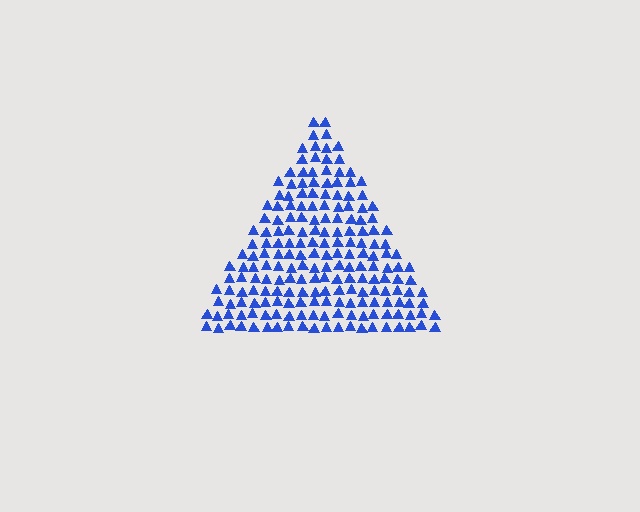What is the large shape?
The large shape is a triangle.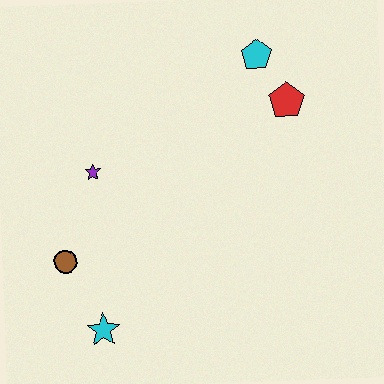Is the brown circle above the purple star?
No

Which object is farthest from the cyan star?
The cyan pentagon is farthest from the cyan star.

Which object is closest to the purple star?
The brown circle is closest to the purple star.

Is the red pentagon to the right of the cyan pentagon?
Yes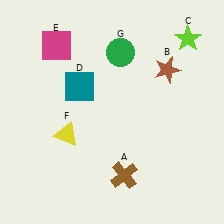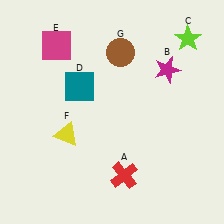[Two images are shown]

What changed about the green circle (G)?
In Image 1, G is green. In Image 2, it changed to brown.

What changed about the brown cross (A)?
In Image 1, A is brown. In Image 2, it changed to red.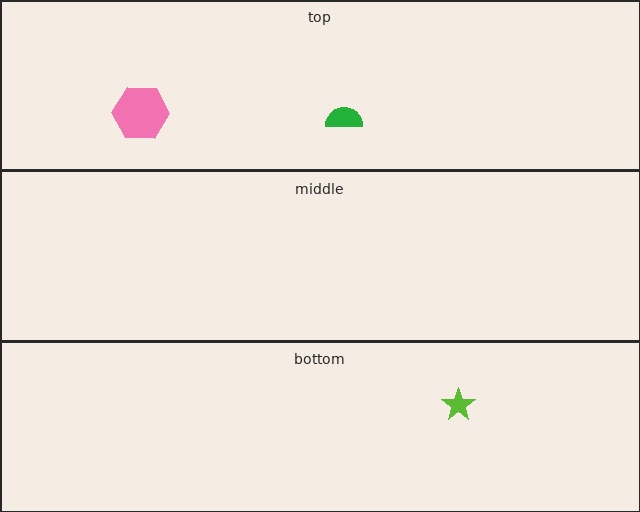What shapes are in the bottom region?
The lime star.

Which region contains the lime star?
The bottom region.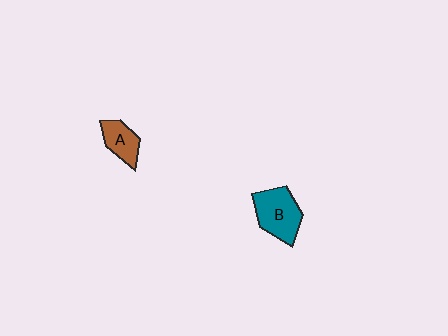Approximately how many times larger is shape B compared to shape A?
Approximately 1.6 times.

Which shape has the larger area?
Shape B (teal).